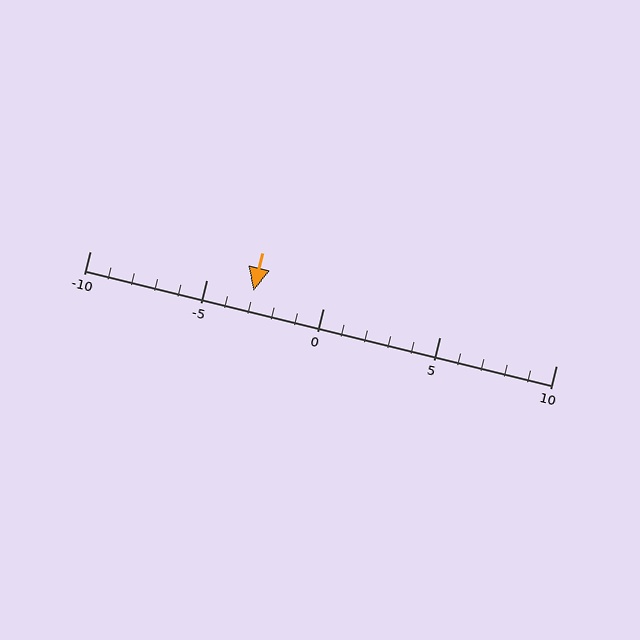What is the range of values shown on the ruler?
The ruler shows values from -10 to 10.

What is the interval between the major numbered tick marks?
The major tick marks are spaced 5 units apart.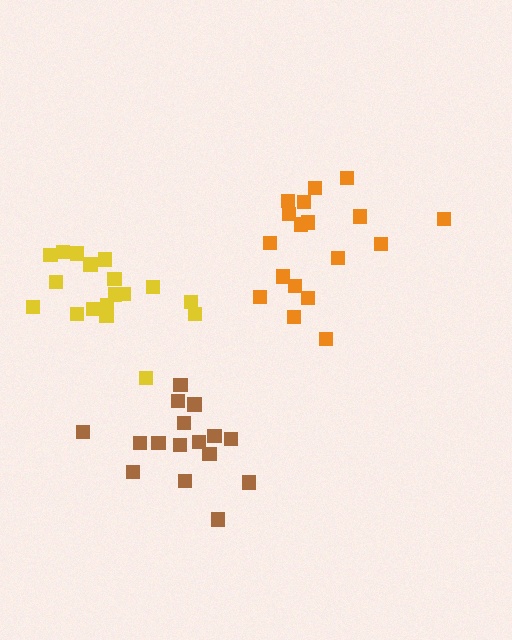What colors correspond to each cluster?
The clusters are colored: brown, orange, yellow.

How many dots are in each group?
Group 1: 16 dots, Group 2: 18 dots, Group 3: 18 dots (52 total).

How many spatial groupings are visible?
There are 3 spatial groupings.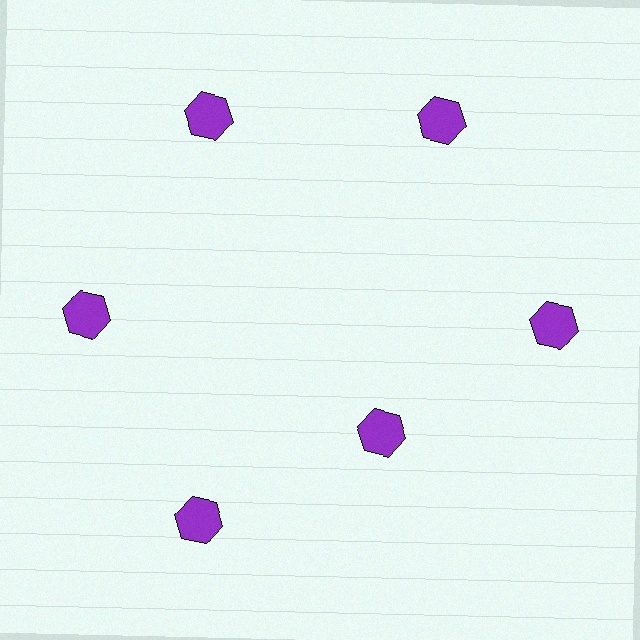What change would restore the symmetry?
The symmetry would be restored by moving it outward, back onto the ring so that all 6 hexagons sit at equal angles and equal distance from the center.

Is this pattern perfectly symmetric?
No. The 6 purple hexagons are arranged in a ring, but one element near the 5 o'clock position is pulled inward toward the center, breaking the 6-fold rotational symmetry.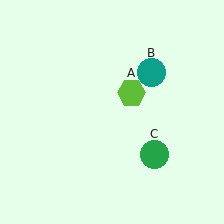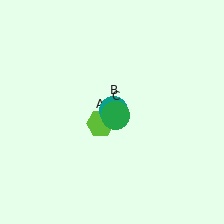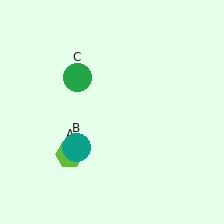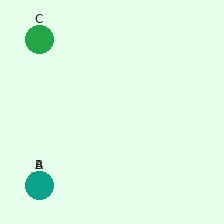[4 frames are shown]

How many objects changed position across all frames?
3 objects changed position: lime hexagon (object A), teal circle (object B), green circle (object C).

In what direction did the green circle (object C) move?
The green circle (object C) moved up and to the left.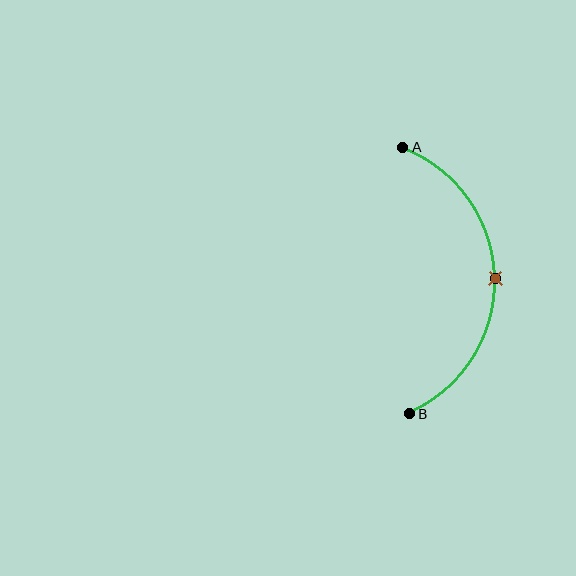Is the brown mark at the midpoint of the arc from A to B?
Yes. The brown mark lies on the arc at equal arc-length from both A and B — it is the arc midpoint.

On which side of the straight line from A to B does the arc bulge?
The arc bulges to the right of the straight line connecting A and B.